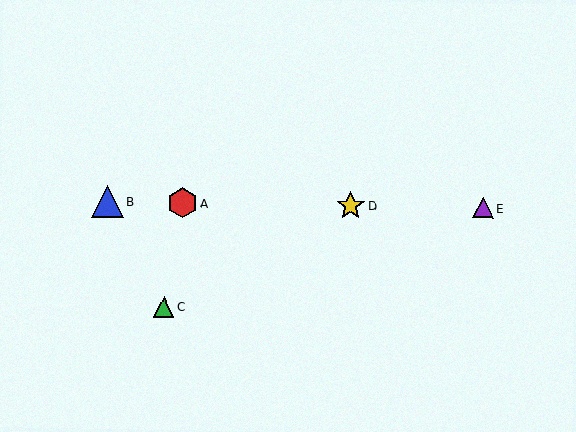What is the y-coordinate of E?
Object E is at y≈208.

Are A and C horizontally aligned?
No, A is at y≈203 and C is at y≈307.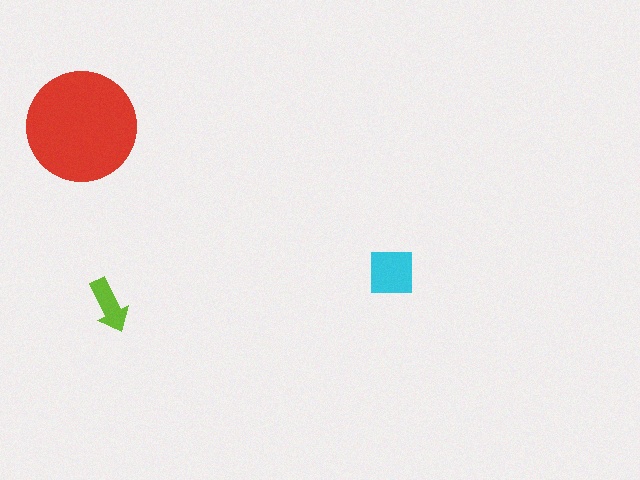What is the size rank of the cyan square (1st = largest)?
2nd.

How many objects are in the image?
There are 3 objects in the image.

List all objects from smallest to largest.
The lime arrow, the cyan square, the red circle.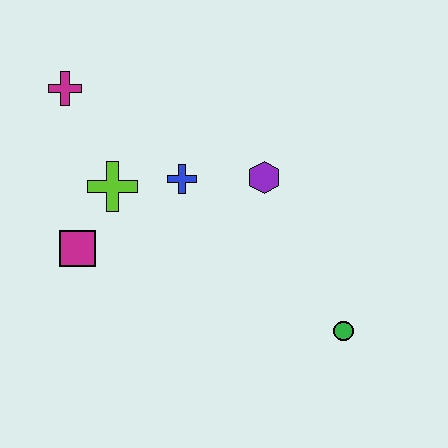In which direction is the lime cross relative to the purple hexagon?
The lime cross is to the left of the purple hexagon.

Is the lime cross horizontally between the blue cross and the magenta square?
Yes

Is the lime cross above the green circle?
Yes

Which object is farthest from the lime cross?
The green circle is farthest from the lime cross.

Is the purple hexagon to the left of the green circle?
Yes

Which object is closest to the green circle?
The purple hexagon is closest to the green circle.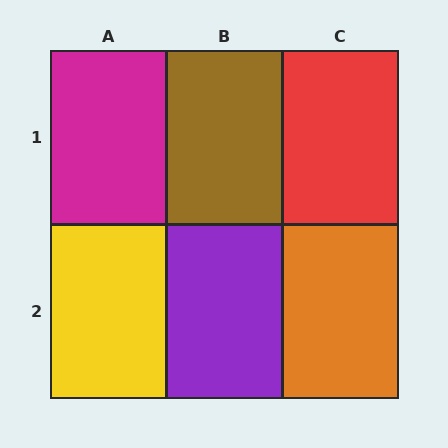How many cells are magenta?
1 cell is magenta.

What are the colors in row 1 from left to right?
Magenta, brown, red.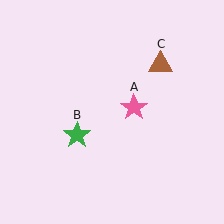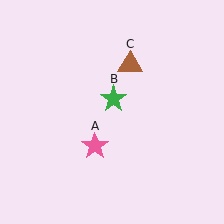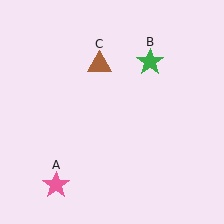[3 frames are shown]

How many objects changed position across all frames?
3 objects changed position: pink star (object A), green star (object B), brown triangle (object C).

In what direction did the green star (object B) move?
The green star (object B) moved up and to the right.